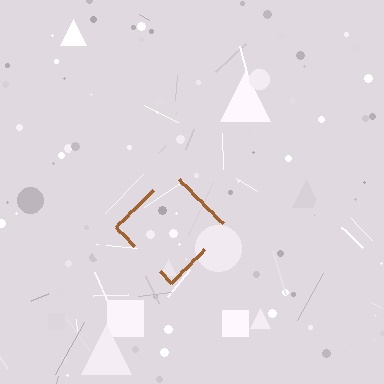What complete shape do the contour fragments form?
The contour fragments form a diamond.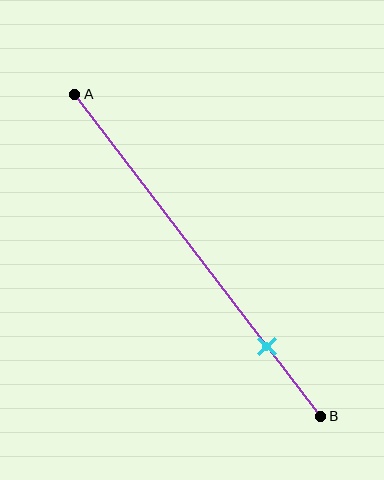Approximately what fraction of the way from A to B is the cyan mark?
The cyan mark is approximately 80% of the way from A to B.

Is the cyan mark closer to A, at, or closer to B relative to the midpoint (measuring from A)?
The cyan mark is closer to point B than the midpoint of segment AB.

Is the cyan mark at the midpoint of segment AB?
No, the mark is at about 80% from A, not at the 50% midpoint.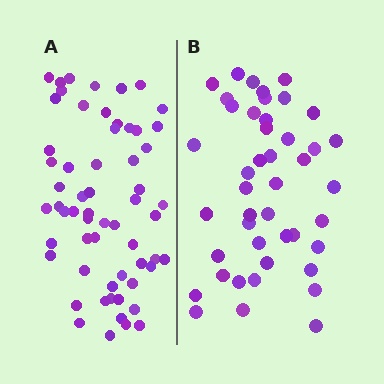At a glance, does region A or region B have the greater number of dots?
Region A (the left region) has more dots.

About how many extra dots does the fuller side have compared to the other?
Region A has approximately 15 more dots than region B.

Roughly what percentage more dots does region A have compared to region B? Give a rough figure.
About 35% more.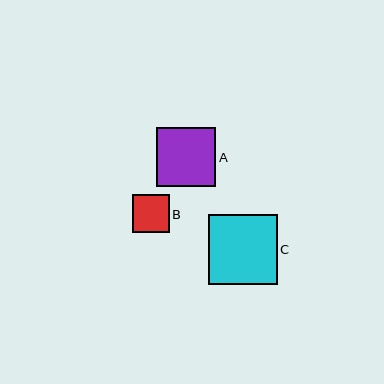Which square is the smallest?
Square B is the smallest with a size of approximately 37 pixels.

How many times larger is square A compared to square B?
Square A is approximately 1.6 times the size of square B.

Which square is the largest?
Square C is the largest with a size of approximately 69 pixels.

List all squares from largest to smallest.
From largest to smallest: C, A, B.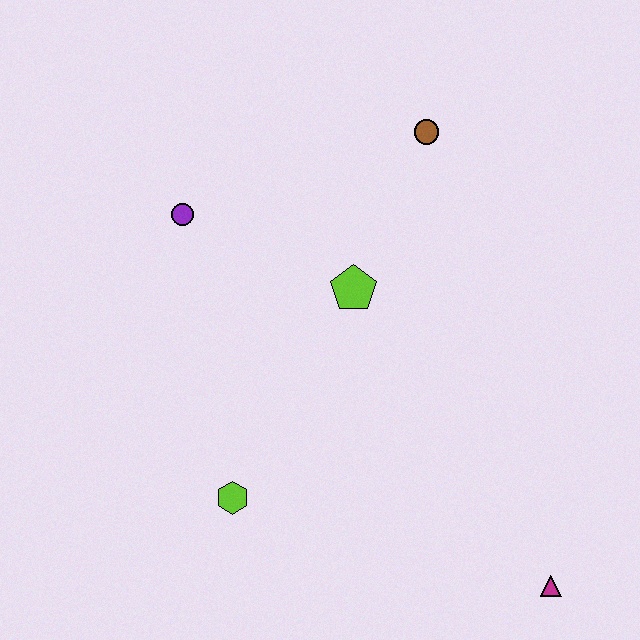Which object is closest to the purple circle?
The lime pentagon is closest to the purple circle.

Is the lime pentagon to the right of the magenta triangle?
No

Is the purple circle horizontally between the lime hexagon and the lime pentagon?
No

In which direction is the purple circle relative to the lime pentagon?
The purple circle is to the left of the lime pentagon.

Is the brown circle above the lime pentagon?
Yes